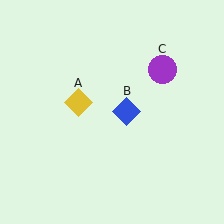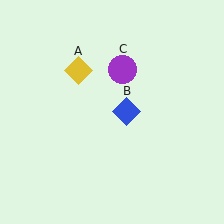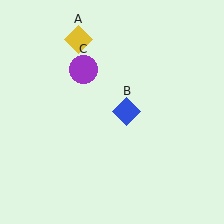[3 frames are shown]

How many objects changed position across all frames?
2 objects changed position: yellow diamond (object A), purple circle (object C).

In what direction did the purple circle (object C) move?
The purple circle (object C) moved left.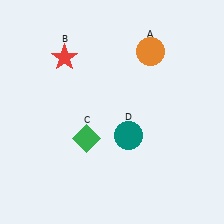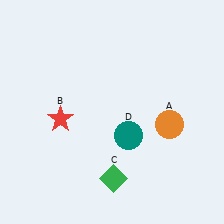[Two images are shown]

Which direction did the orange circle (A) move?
The orange circle (A) moved down.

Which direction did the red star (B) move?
The red star (B) moved down.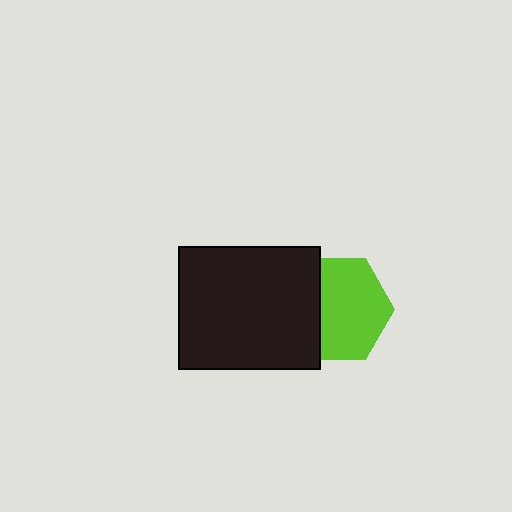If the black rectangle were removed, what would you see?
You would see the complete lime hexagon.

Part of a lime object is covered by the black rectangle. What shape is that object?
It is a hexagon.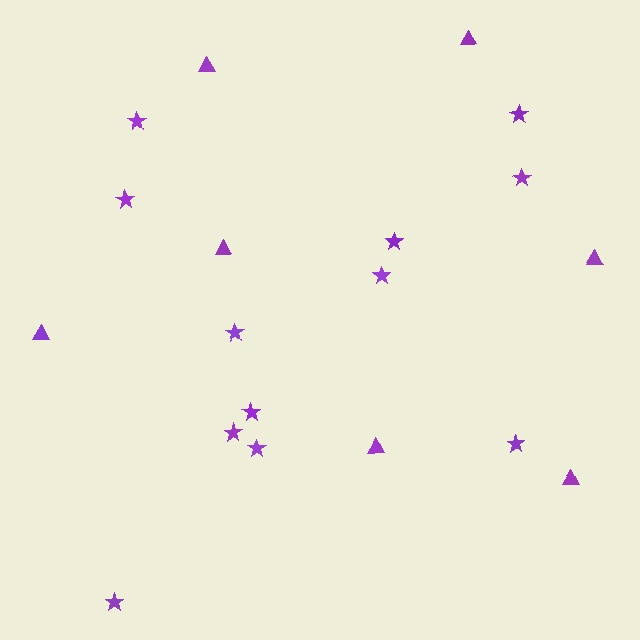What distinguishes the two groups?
There are 2 groups: one group of stars (12) and one group of triangles (7).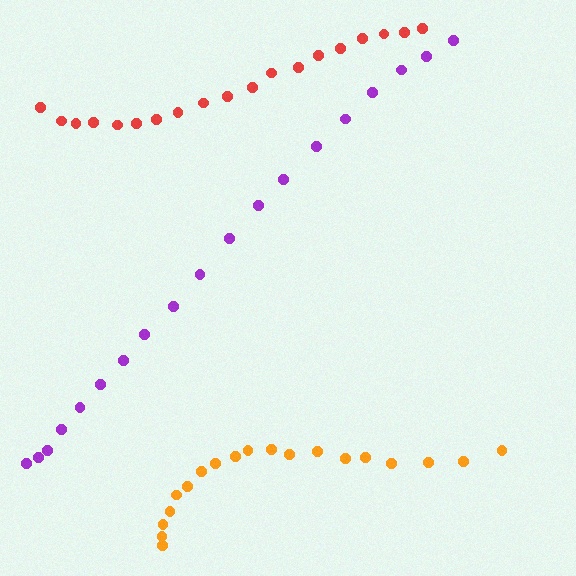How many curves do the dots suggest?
There are 3 distinct paths.